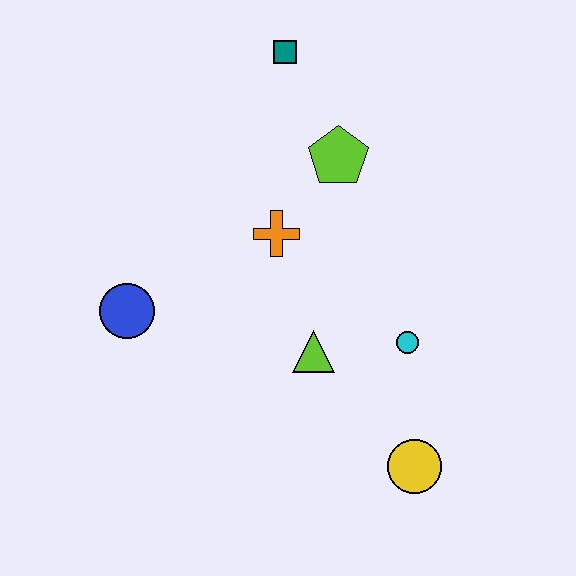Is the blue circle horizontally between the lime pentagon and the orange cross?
No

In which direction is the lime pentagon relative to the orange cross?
The lime pentagon is above the orange cross.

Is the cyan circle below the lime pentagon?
Yes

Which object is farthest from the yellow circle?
The teal square is farthest from the yellow circle.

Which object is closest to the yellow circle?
The cyan circle is closest to the yellow circle.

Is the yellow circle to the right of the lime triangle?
Yes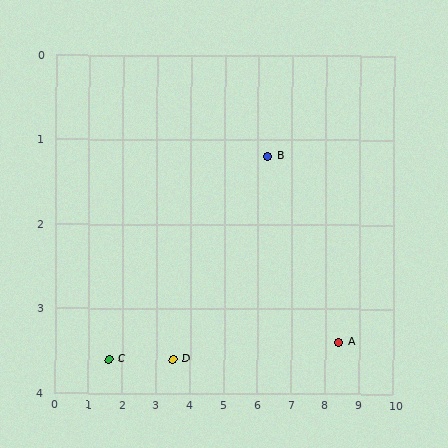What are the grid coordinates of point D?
Point D is at approximately (3.5, 3.6).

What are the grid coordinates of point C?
Point C is at approximately (1.6, 3.6).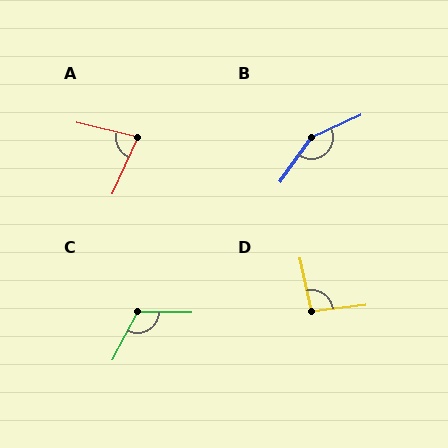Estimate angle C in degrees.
Approximately 117 degrees.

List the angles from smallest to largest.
A (79°), D (96°), C (117°), B (150°).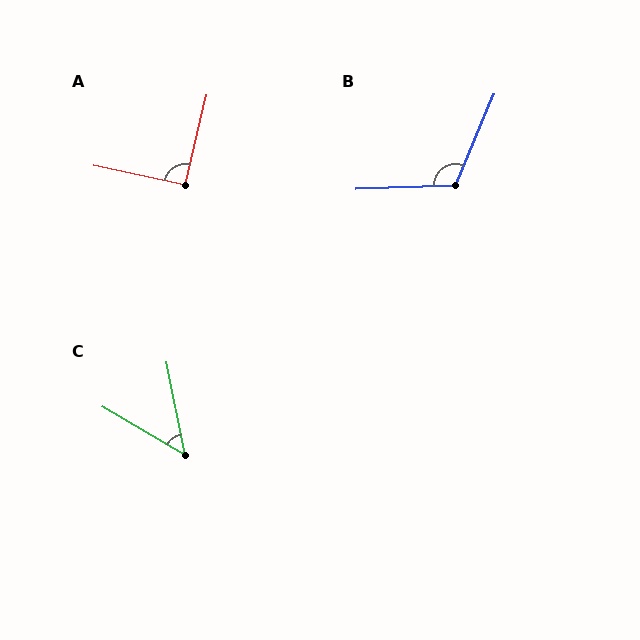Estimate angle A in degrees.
Approximately 91 degrees.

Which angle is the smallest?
C, at approximately 48 degrees.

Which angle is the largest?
B, at approximately 115 degrees.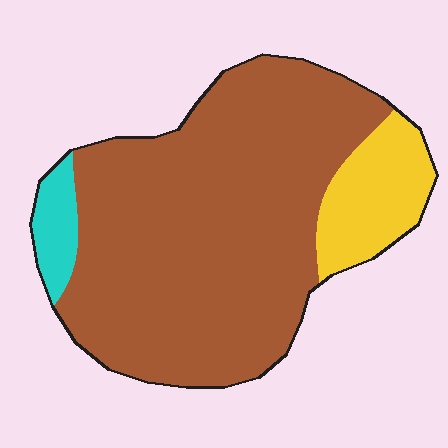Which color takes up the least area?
Cyan, at roughly 5%.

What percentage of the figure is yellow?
Yellow takes up less than a sixth of the figure.